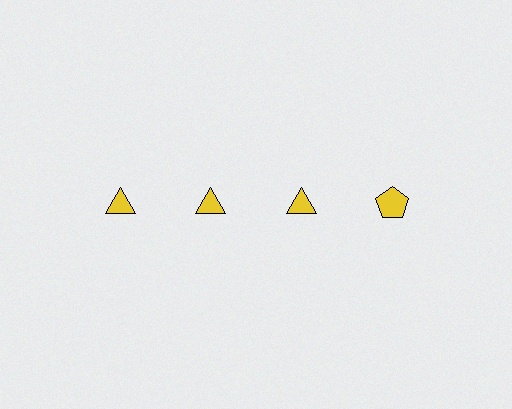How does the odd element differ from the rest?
It has a different shape: pentagon instead of triangle.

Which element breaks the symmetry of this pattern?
The yellow pentagon in the top row, second from right column breaks the symmetry. All other shapes are yellow triangles.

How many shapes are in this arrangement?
There are 4 shapes arranged in a grid pattern.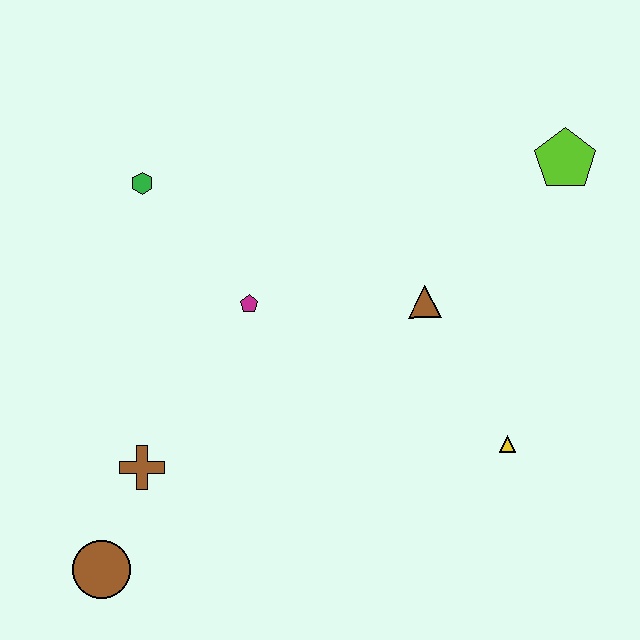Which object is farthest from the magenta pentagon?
The lime pentagon is farthest from the magenta pentagon.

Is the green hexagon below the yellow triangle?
No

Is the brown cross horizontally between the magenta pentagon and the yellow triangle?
No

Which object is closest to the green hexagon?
The magenta pentagon is closest to the green hexagon.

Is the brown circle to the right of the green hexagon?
No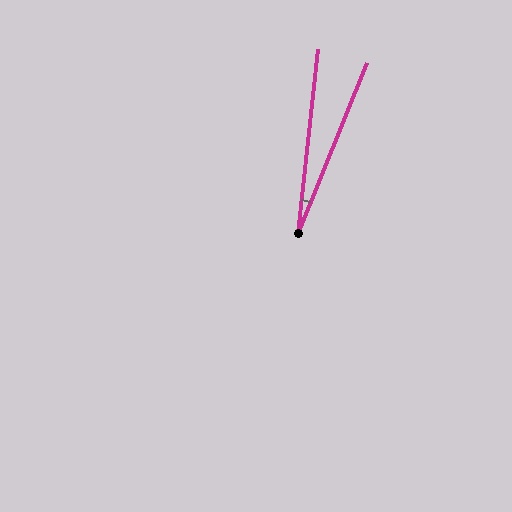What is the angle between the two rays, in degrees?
Approximately 16 degrees.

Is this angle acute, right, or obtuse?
It is acute.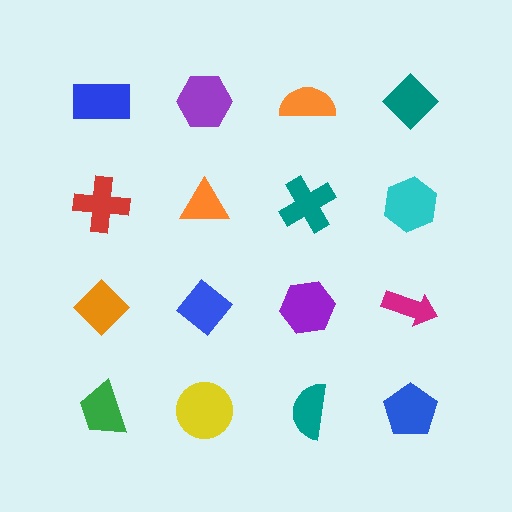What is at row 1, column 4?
A teal diamond.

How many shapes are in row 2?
4 shapes.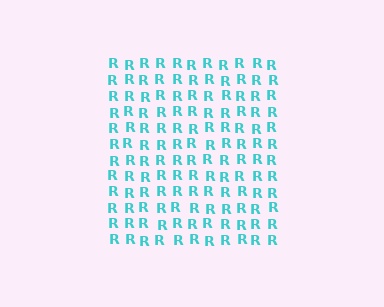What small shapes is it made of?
It is made of small letter R's.